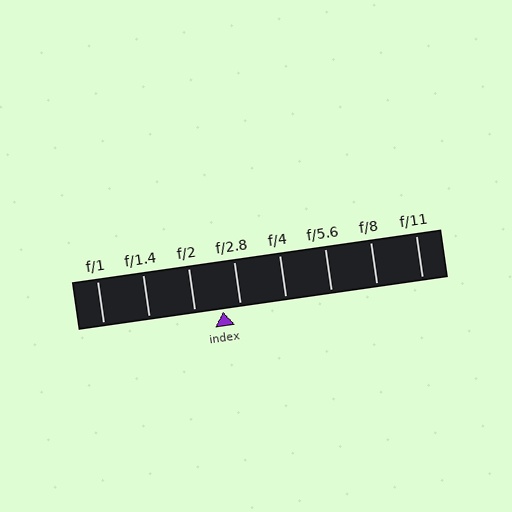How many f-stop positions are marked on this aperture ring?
There are 8 f-stop positions marked.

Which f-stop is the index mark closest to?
The index mark is closest to f/2.8.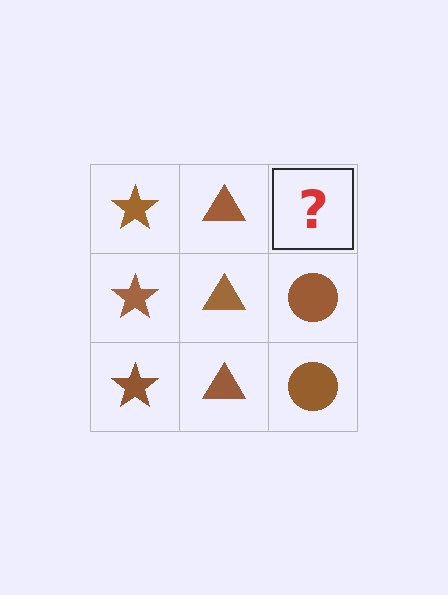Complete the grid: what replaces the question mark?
The question mark should be replaced with a brown circle.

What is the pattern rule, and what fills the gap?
The rule is that each column has a consistent shape. The gap should be filled with a brown circle.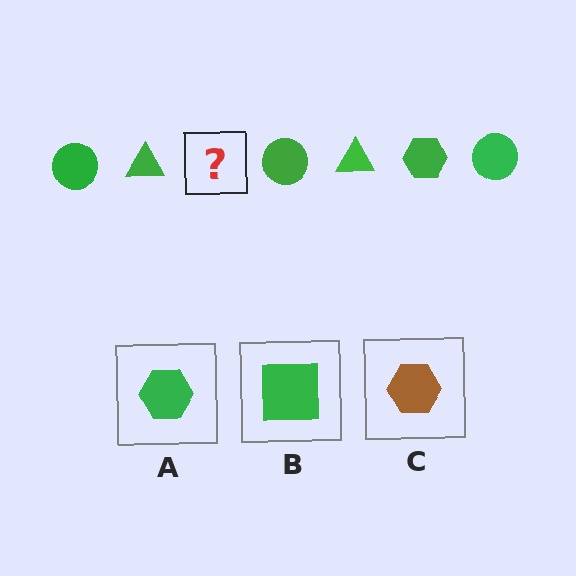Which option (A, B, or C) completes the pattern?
A.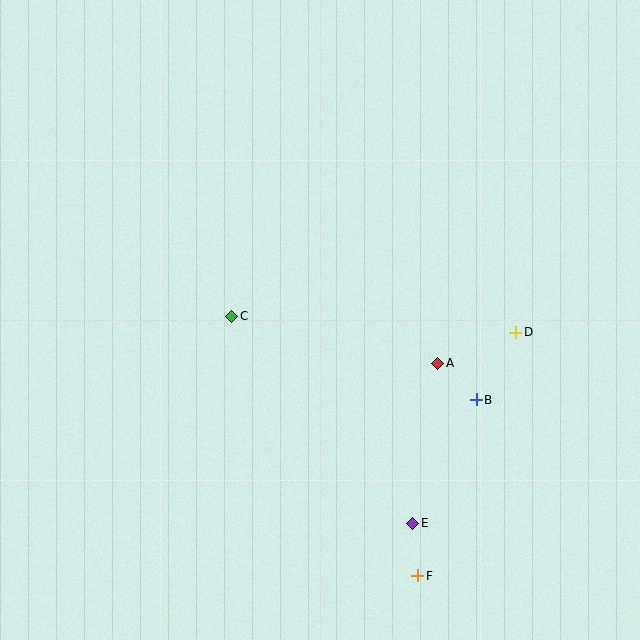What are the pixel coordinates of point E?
Point E is at (413, 523).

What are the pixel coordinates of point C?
Point C is at (232, 316).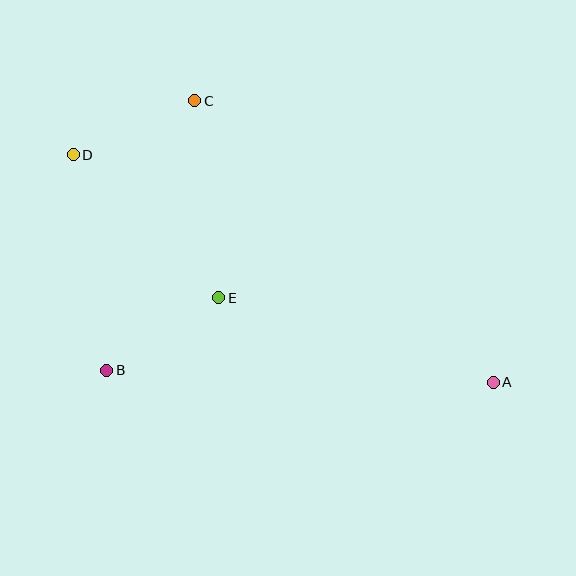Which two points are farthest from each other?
Points A and D are farthest from each other.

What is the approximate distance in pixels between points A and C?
The distance between A and C is approximately 410 pixels.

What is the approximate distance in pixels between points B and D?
The distance between B and D is approximately 218 pixels.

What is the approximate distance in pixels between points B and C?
The distance between B and C is approximately 283 pixels.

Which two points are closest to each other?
Points C and D are closest to each other.